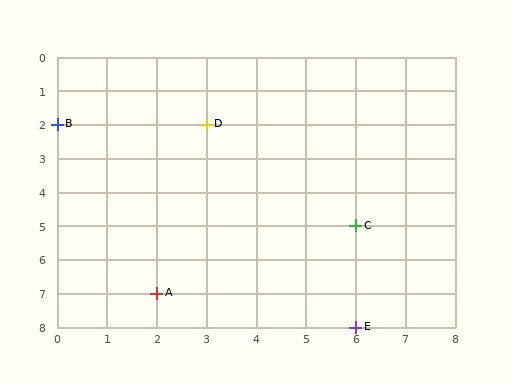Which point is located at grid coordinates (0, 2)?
Point B is at (0, 2).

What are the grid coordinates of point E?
Point E is at grid coordinates (6, 8).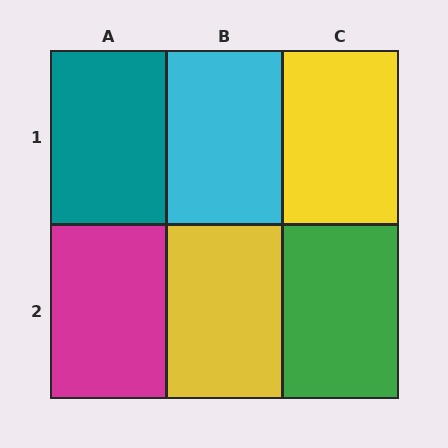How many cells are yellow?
2 cells are yellow.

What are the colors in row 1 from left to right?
Teal, cyan, yellow.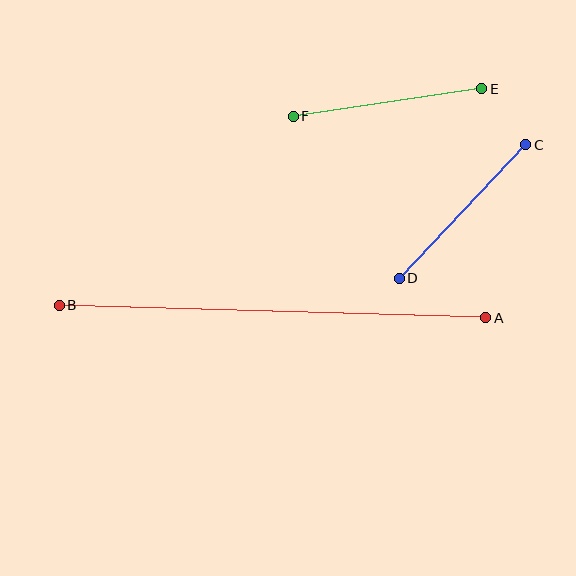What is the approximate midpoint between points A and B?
The midpoint is at approximately (273, 312) pixels.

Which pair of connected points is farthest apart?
Points A and B are farthest apart.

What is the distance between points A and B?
The distance is approximately 427 pixels.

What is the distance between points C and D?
The distance is approximately 184 pixels.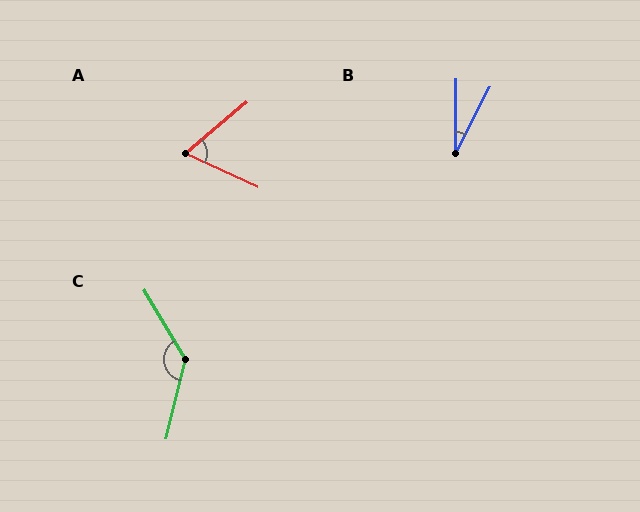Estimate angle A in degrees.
Approximately 65 degrees.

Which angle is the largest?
C, at approximately 135 degrees.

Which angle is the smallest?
B, at approximately 27 degrees.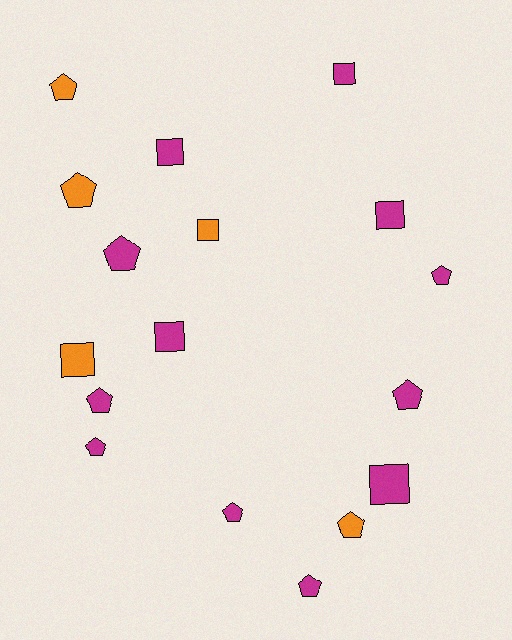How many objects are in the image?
There are 17 objects.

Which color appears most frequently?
Magenta, with 12 objects.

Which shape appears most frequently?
Pentagon, with 10 objects.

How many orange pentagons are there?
There are 3 orange pentagons.